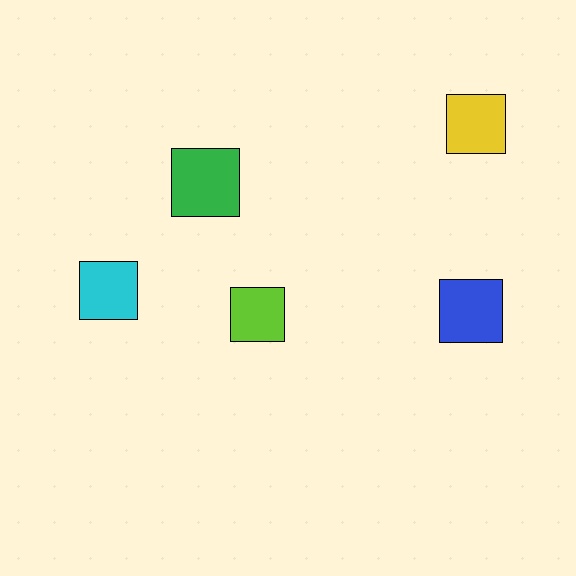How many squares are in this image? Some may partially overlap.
There are 5 squares.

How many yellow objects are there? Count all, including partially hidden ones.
There is 1 yellow object.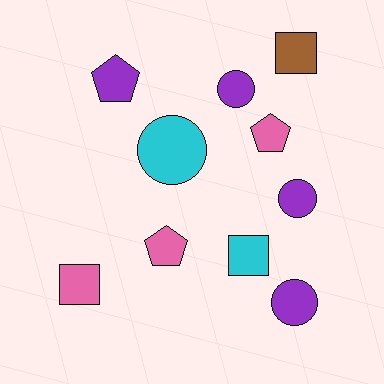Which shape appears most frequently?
Circle, with 4 objects.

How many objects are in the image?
There are 10 objects.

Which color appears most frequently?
Purple, with 4 objects.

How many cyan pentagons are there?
There are no cyan pentagons.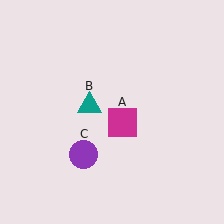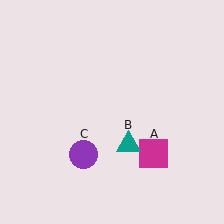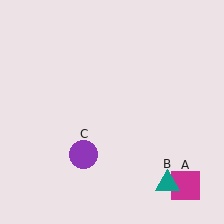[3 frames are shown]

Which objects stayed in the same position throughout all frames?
Purple circle (object C) remained stationary.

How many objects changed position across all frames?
2 objects changed position: magenta square (object A), teal triangle (object B).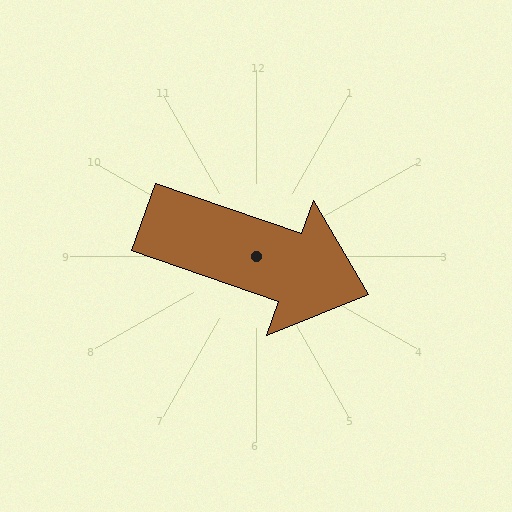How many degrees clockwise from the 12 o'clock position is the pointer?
Approximately 109 degrees.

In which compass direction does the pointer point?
East.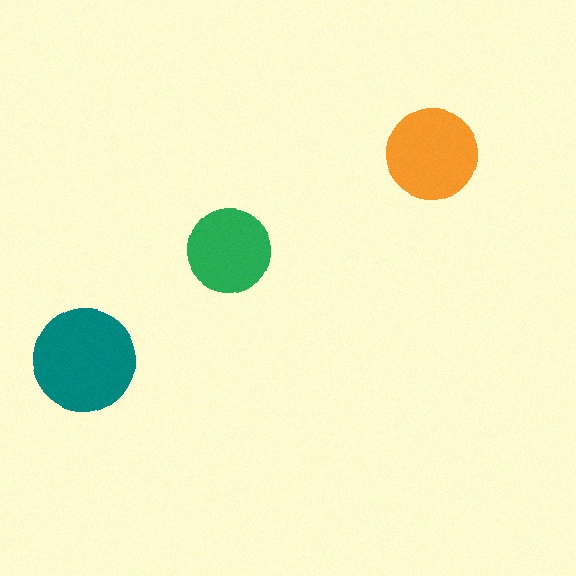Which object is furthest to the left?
The teal circle is leftmost.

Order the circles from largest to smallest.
the teal one, the orange one, the green one.